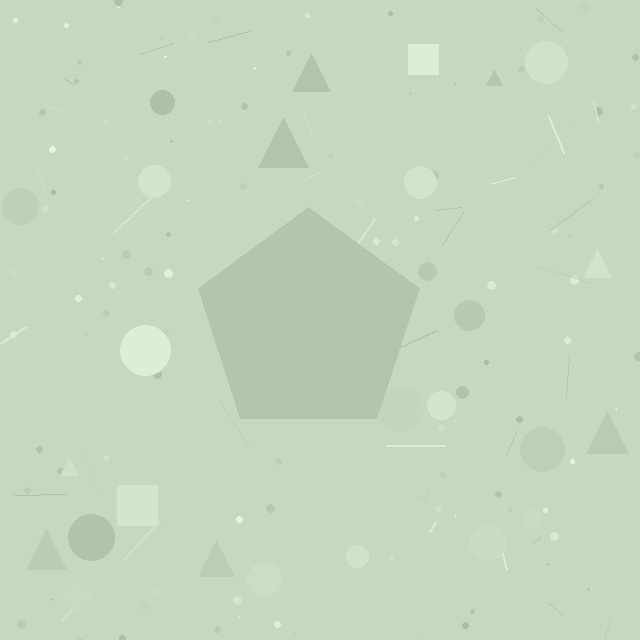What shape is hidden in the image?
A pentagon is hidden in the image.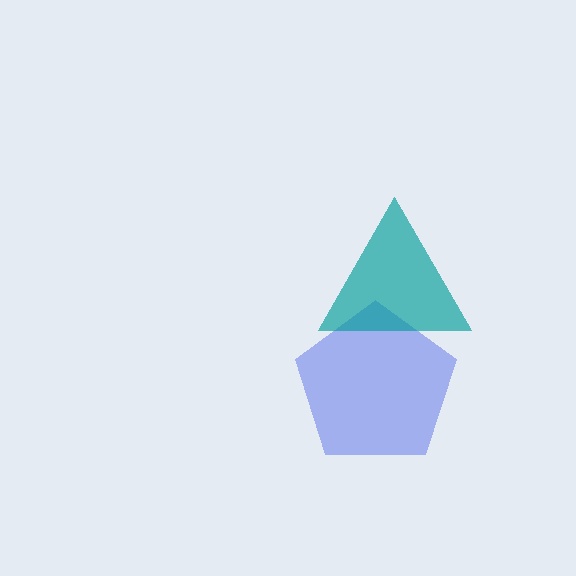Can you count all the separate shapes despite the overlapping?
Yes, there are 2 separate shapes.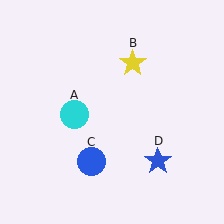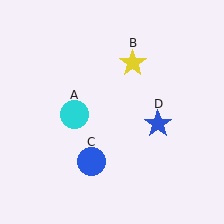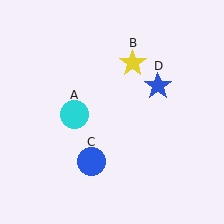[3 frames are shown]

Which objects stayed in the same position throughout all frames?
Cyan circle (object A) and yellow star (object B) and blue circle (object C) remained stationary.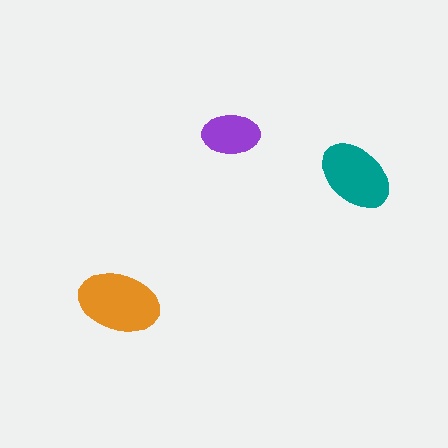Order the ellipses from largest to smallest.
the orange one, the teal one, the purple one.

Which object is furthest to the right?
The teal ellipse is rightmost.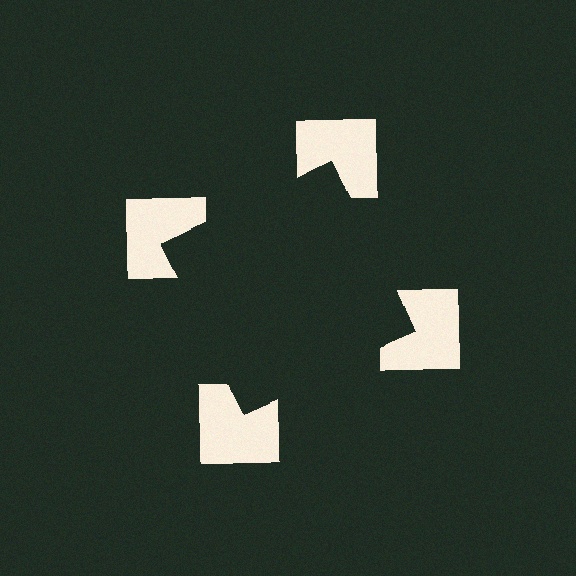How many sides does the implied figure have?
4 sides.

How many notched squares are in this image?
There are 4 — one at each vertex of the illusory square.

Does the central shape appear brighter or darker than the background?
It typically appears slightly darker than the background, even though no actual brightness change is drawn.